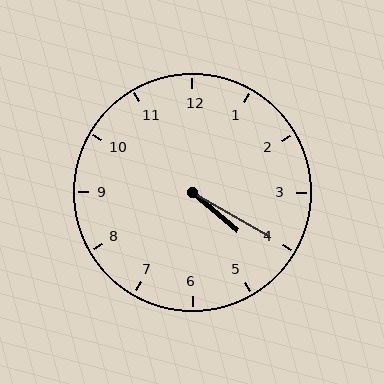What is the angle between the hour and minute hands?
Approximately 10 degrees.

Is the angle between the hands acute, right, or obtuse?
It is acute.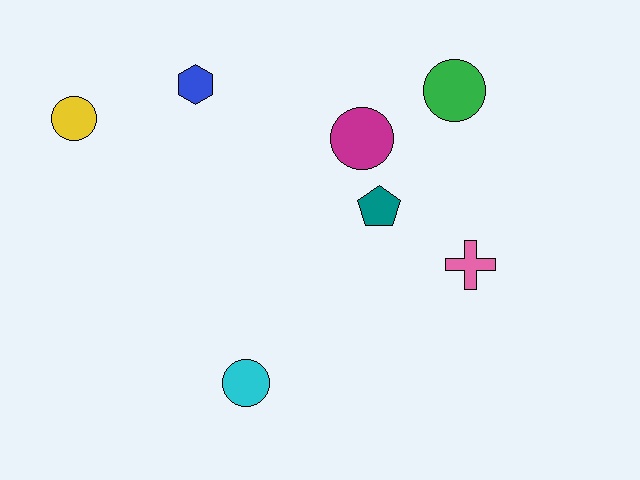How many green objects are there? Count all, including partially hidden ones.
There is 1 green object.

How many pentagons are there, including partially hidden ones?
There is 1 pentagon.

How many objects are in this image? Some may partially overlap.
There are 7 objects.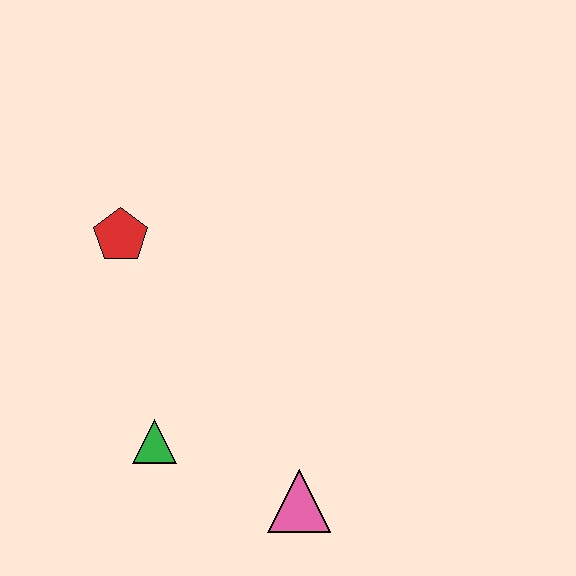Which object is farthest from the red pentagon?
The pink triangle is farthest from the red pentagon.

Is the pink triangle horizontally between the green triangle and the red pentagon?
No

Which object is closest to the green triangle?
The pink triangle is closest to the green triangle.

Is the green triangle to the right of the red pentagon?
Yes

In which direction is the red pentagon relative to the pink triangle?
The red pentagon is above the pink triangle.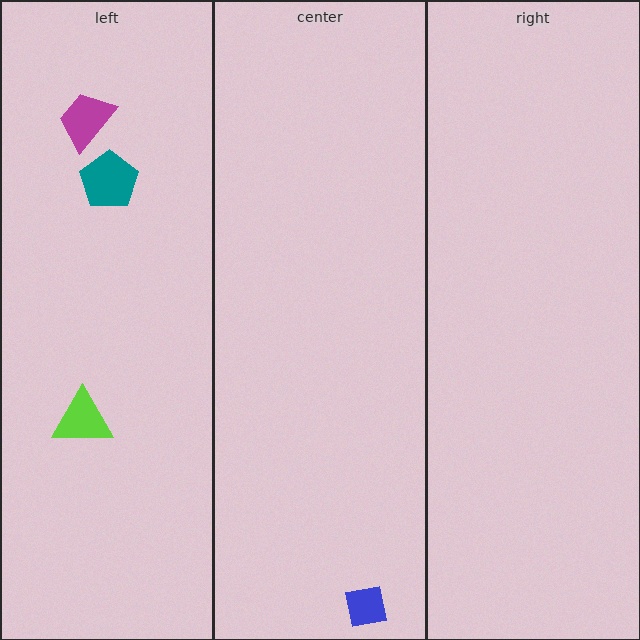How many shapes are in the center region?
1.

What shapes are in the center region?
The blue square.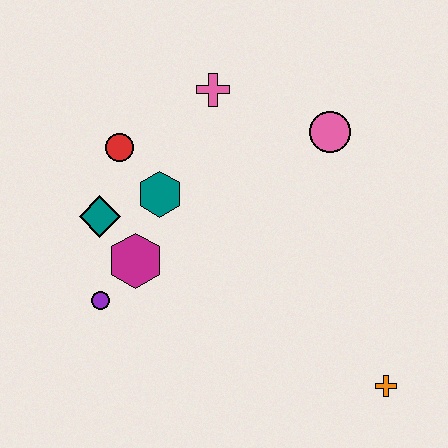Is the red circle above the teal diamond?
Yes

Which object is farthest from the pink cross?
The orange cross is farthest from the pink cross.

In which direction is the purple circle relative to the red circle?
The purple circle is below the red circle.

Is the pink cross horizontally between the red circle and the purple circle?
No